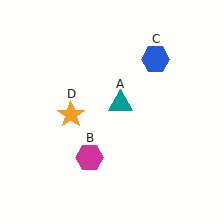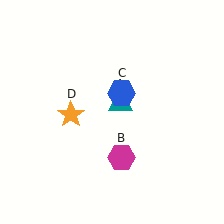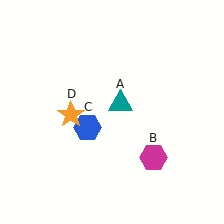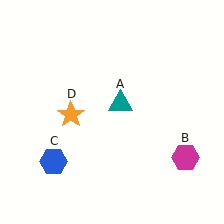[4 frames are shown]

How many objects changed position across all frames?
2 objects changed position: magenta hexagon (object B), blue hexagon (object C).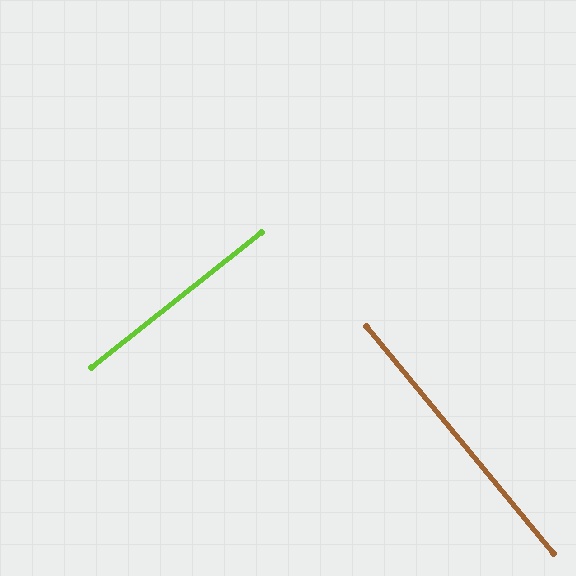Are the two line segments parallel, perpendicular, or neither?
Perpendicular — they meet at approximately 89°.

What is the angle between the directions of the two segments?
Approximately 89 degrees.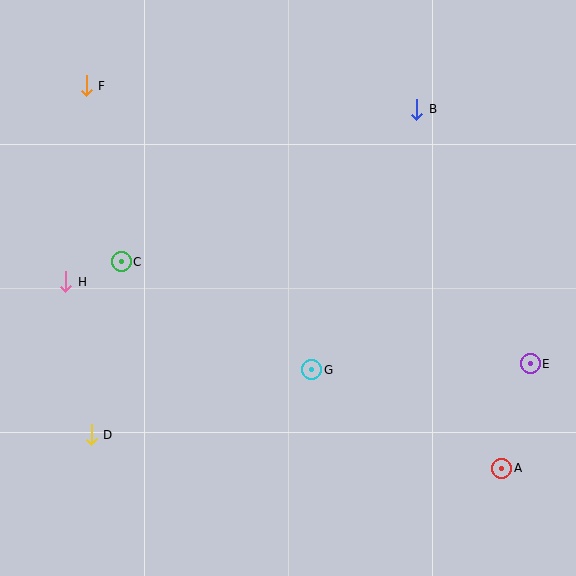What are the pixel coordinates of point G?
Point G is at (312, 370).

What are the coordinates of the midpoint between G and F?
The midpoint between G and F is at (199, 228).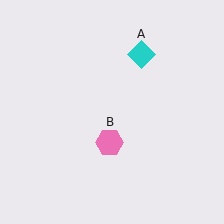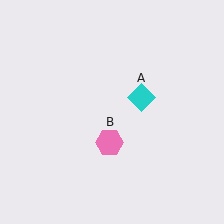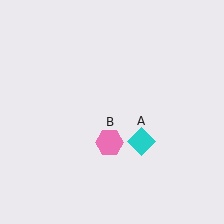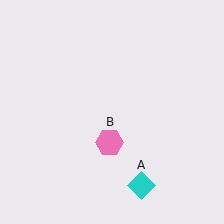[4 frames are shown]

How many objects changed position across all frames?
1 object changed position: cyan diamond (object A).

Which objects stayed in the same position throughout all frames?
Pink hexagon (object B) remained stationary.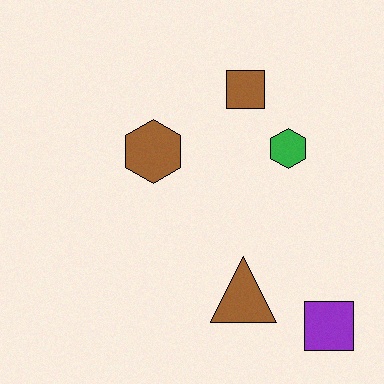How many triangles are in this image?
There is 1 triangle.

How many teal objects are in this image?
There are no teal objects.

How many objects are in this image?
There are 5 objects.